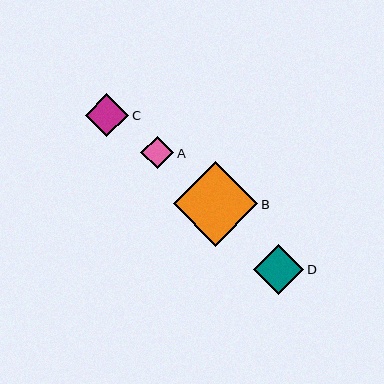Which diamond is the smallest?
Diamond A is the smallest with a size of approximately 33 pixels.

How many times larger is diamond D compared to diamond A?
Diamond D is approximately 1.5 times the size of diamond A.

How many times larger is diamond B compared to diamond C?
Diamond B is approximately 1.9 times the size of diamond C.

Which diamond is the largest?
Diamond B is the largest with a size of approximately 84 pixels.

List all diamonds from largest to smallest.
From largest to smallest: B, D, C, A.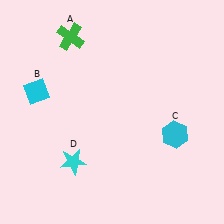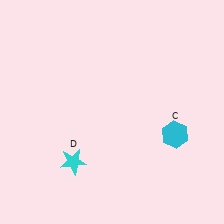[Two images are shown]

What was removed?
The cyan diamond (B), the green cross (A) were removed in Image 2.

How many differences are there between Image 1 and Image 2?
There are 2 differences between the two images.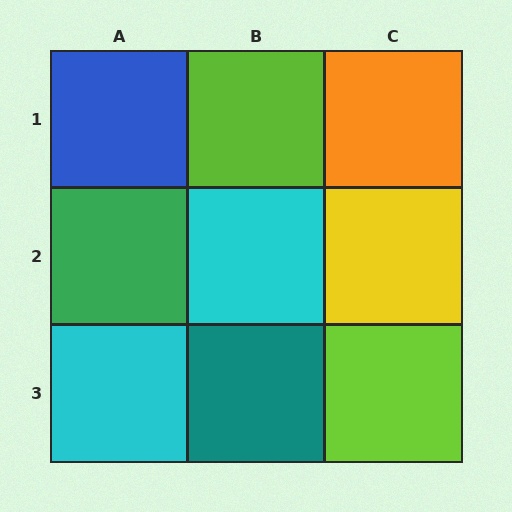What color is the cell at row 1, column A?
Blue.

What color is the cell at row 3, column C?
Lime.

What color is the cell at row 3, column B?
Teal.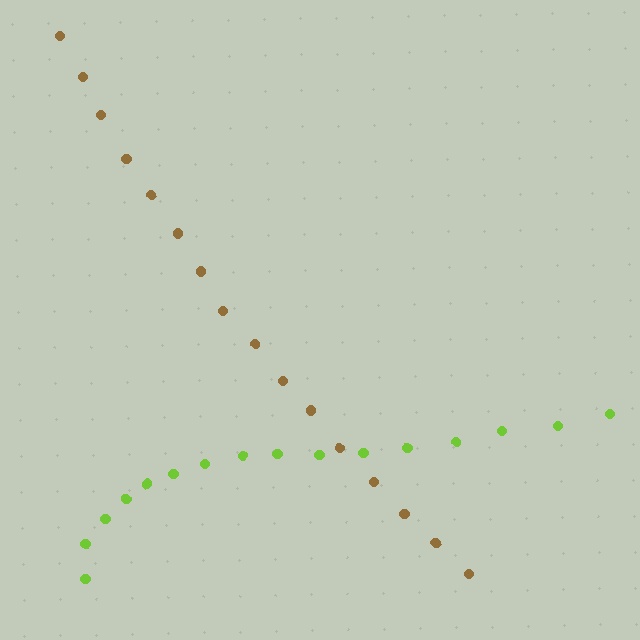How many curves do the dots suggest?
There are 2 distinct paths.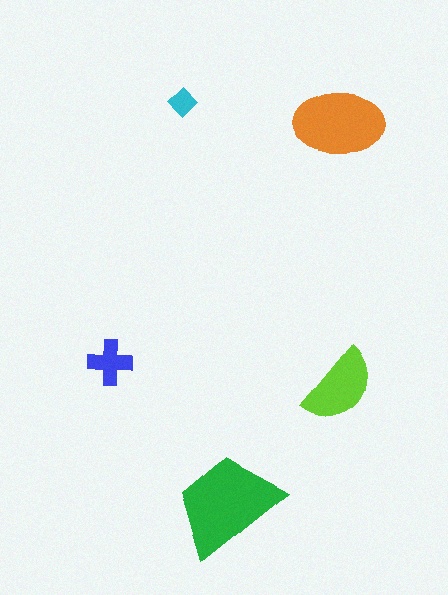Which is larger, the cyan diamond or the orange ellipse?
The orange ellipse.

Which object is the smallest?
The cyan diamond.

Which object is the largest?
The green trapezoid.